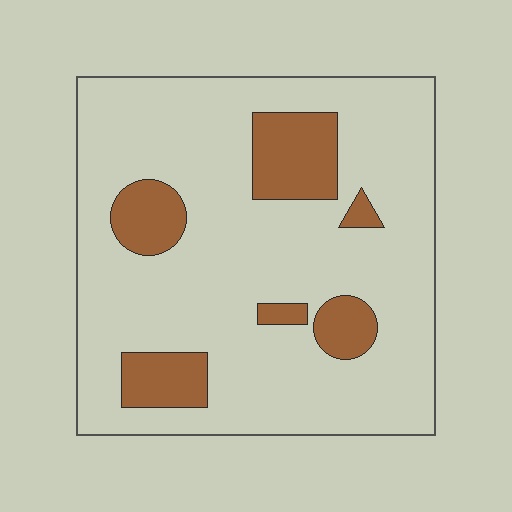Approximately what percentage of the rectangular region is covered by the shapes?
Approximately 15%.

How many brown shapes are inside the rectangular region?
6.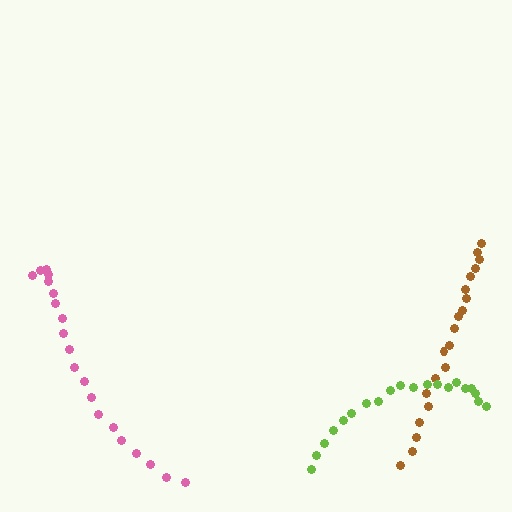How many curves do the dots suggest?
There are 3 distinct paths.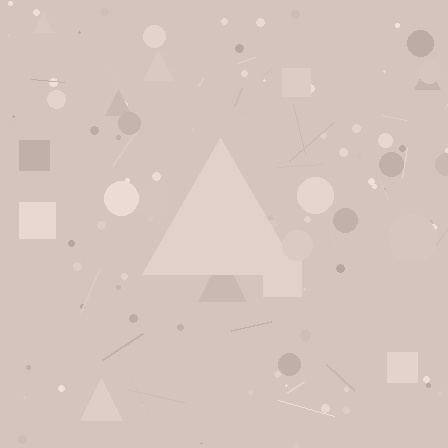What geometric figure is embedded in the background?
A triangle is embedded in the background.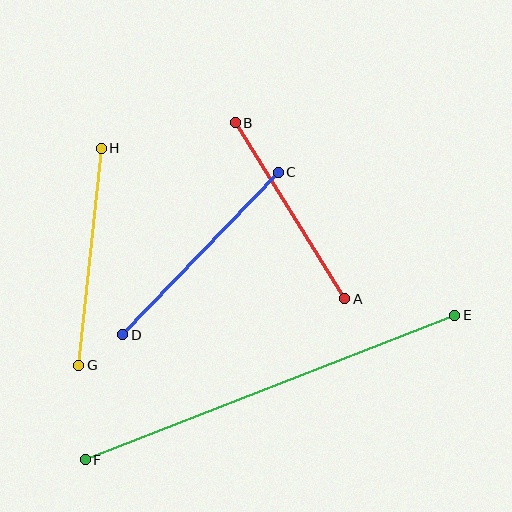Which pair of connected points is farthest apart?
Points E and F are farthest apart.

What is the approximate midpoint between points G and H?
The midpoint is at approximately (90, 257) pixels.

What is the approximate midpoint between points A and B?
The midpoint is at approximately (290, 211) pixels.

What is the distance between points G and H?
The distance is approximately 218 pixels.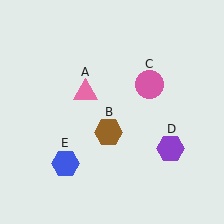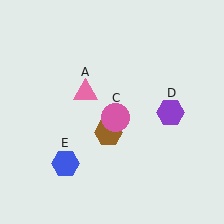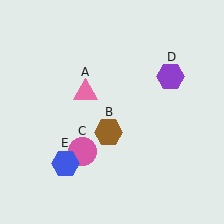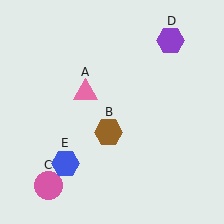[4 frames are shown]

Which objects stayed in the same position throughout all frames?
Pink triangle (object A) and brown hexagon (object B) and blue hexagon (object E) remained stationary.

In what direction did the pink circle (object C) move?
The pink circle (object C) moved down and to the left.